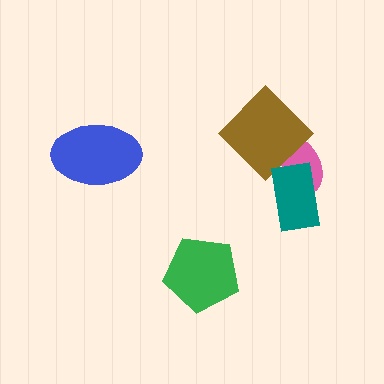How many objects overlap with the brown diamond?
2 objects overlap with the brown diamond.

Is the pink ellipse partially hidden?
Yes, it is partially covered by another shape.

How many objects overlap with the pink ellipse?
2 objects overlap with the pink ellipse.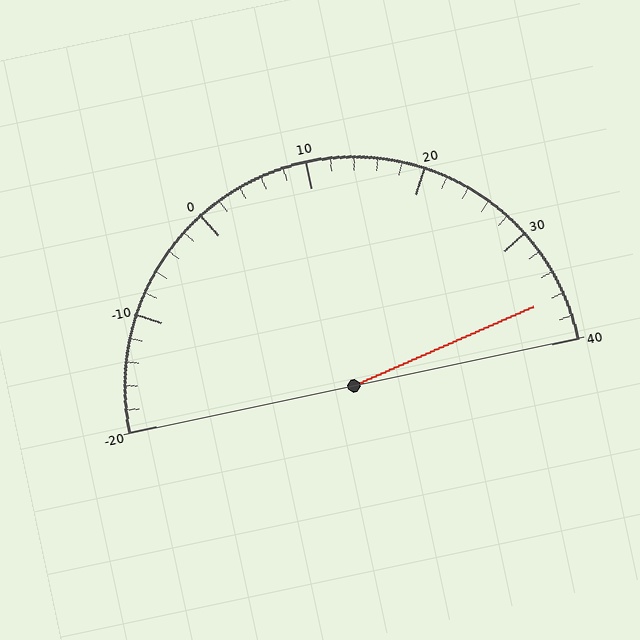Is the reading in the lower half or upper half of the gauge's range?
The reading is in the upper half of the range (-20 to 40).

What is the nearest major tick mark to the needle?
The nearest major tick mark is 40.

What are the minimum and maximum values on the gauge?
The gauge ranges from -20 to 40.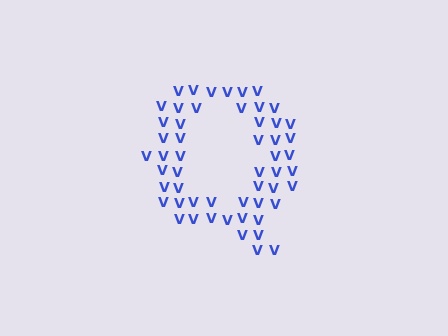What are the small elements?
The small elements are letter V's.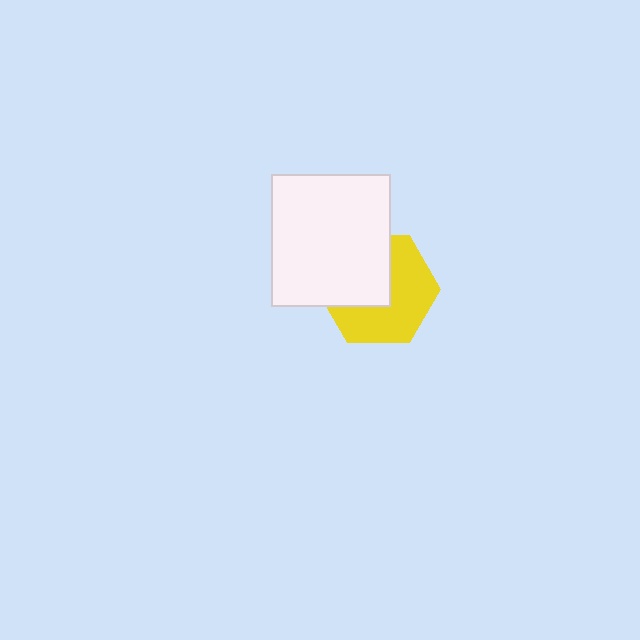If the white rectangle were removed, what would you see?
You would see the complete yellow hexagon.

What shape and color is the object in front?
The object in front is a white rectangle.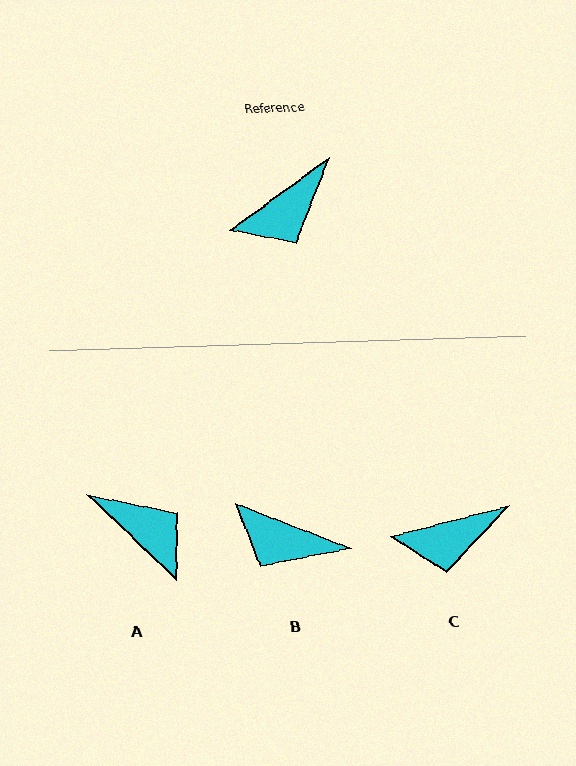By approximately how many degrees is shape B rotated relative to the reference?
Approximately 57 degrees clockwise.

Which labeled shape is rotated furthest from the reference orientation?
A, about 100 degrees away.